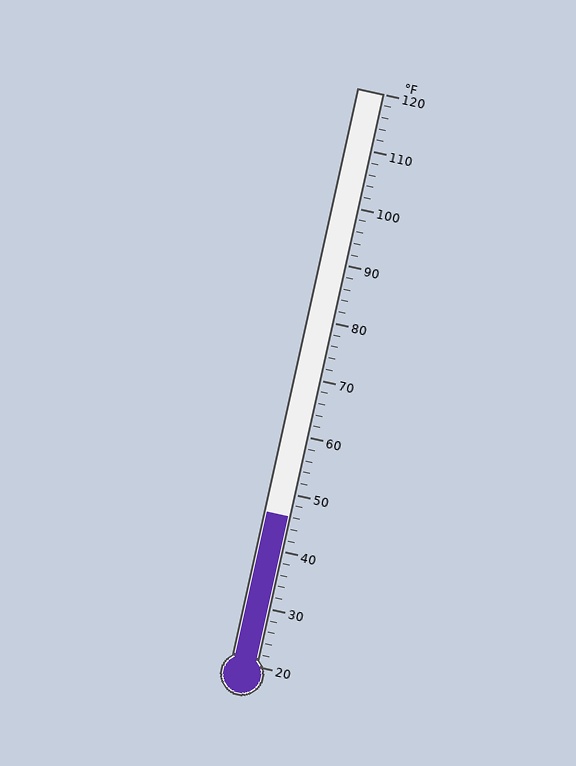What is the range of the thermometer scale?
The thermometer scale ranges from 20°F to 120°F.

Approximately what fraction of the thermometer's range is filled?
The thermometer is filled to approximately 25% of its range.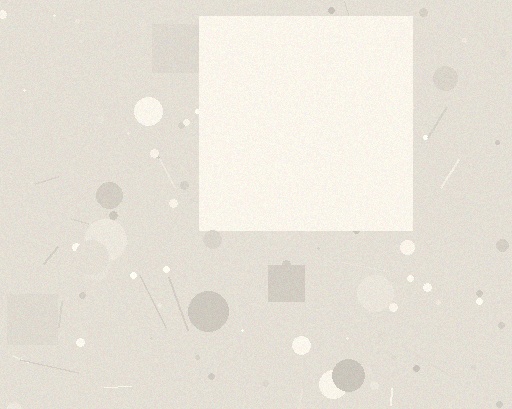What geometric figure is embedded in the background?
A square is embedded in the background.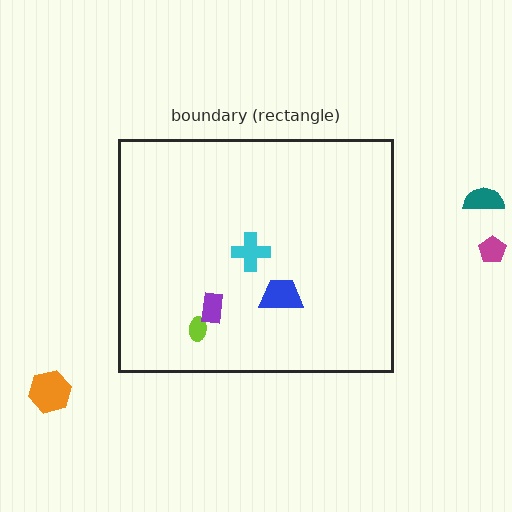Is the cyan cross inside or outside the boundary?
Inside.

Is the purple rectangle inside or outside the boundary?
Inside.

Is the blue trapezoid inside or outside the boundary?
Inside.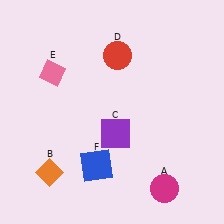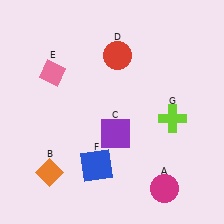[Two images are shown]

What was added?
A lime cross (G) was added in Image 2.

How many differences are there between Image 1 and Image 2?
There is 1 difference between the two images.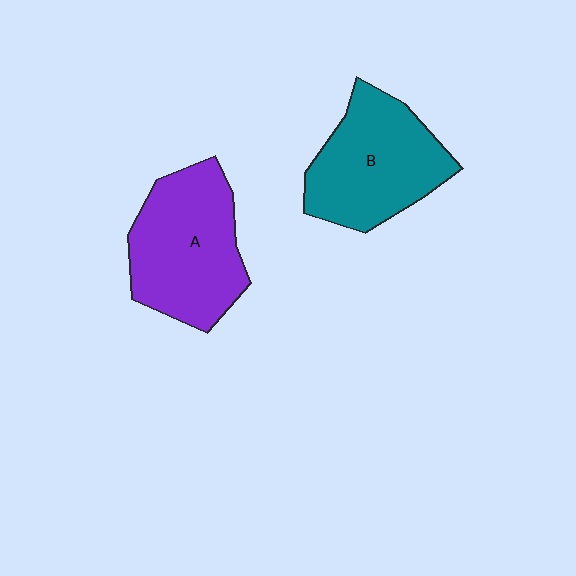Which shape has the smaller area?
Shape B (teal).